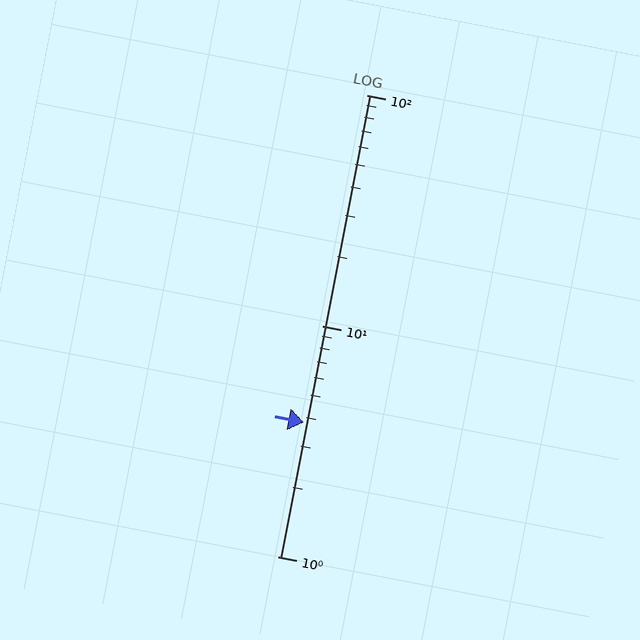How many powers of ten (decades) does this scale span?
The scale spans 2 decades, from 1 to 100.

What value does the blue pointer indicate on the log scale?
The pointer indicates approximately 3.8.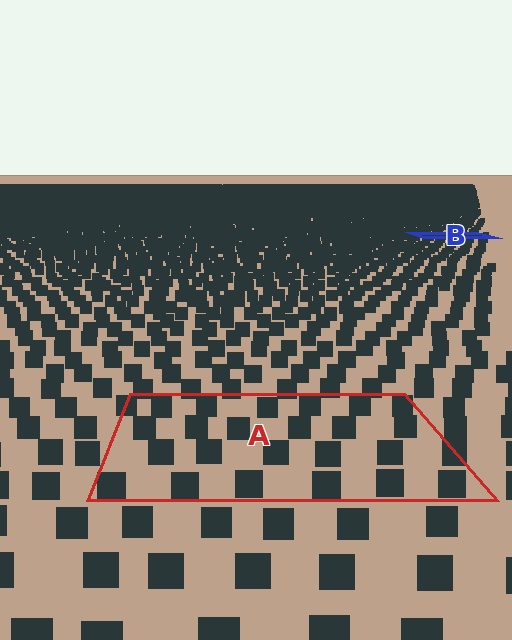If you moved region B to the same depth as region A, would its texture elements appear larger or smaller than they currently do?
They would appear larger. At a closer depth, the same texture elements are projected at a bigger on-screen size.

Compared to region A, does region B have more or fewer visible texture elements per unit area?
Region B has more texture elements per unit area — they are packed more densely because it is farther away.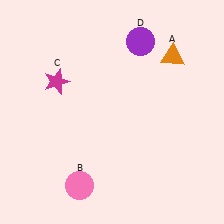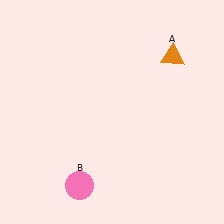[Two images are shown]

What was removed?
The purple circle (D), the magenta star (C) were removed in Image 2.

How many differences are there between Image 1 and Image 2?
There are 2 differences between the two images.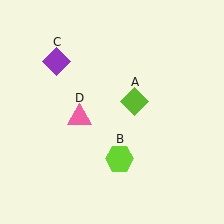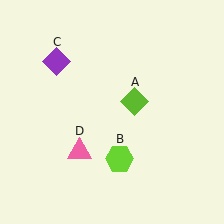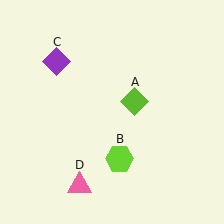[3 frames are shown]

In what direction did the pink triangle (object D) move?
The pink triangle (object D) moved down.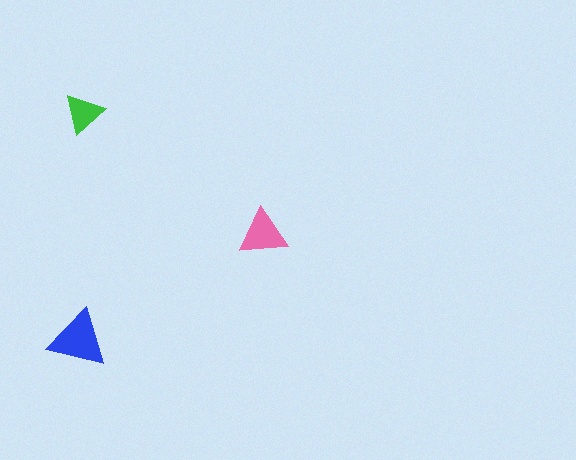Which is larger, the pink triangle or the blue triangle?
The blue one.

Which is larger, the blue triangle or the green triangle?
The blue one.